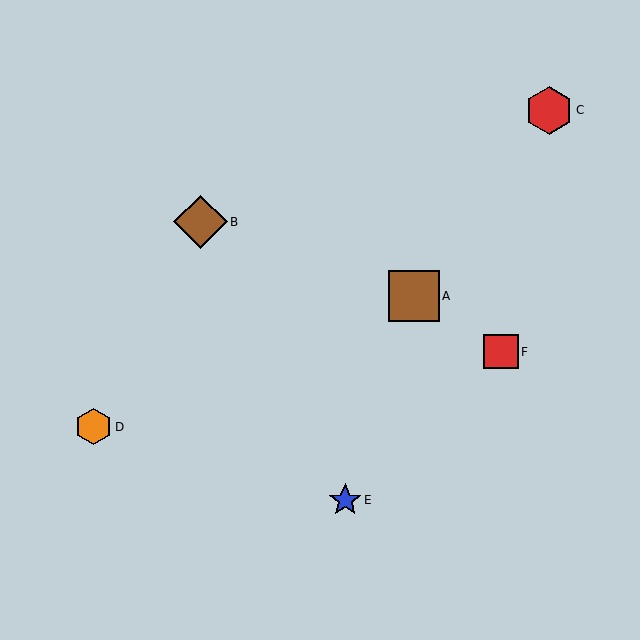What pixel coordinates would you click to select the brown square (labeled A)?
Click at (414, 296) to select the brown square A.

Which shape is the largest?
The brown diamond (labeled B) is the largest.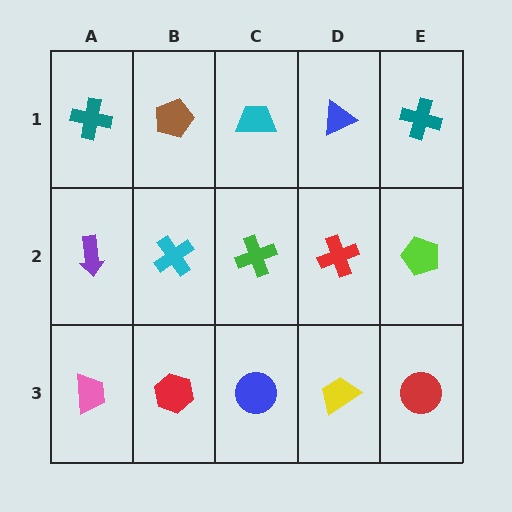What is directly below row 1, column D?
A red cross.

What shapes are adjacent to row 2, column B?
A brown pentagon (row 1, column B), a red hexagon (row 3, column B), a purple arrow (row 2, column A), a green cross (row 2, column C).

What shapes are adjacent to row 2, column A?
A teal cross (row 1, column A), a pink trapezoid (row 3, column A), a cyan cross (row 2, column B).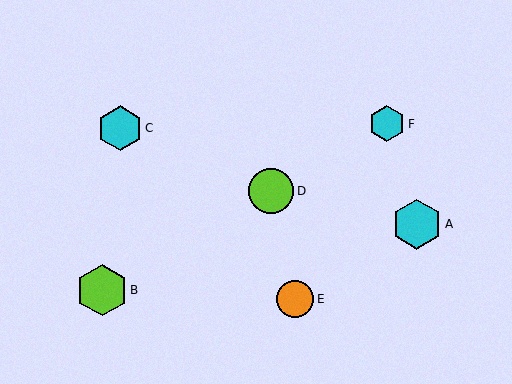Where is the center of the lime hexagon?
The center of the lime hexagon is at (102, 290).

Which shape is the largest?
The lime hexagon (labeled B) is the largest.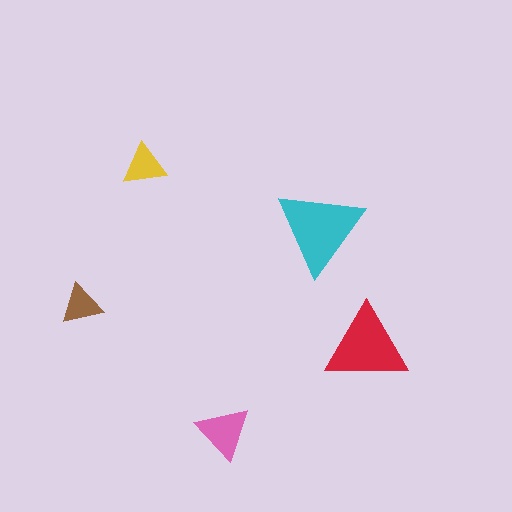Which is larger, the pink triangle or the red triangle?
The red one.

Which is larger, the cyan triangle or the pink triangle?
The cyan one.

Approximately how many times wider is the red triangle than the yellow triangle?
About 2 times wider.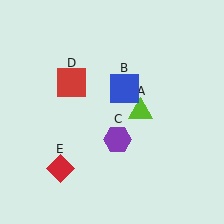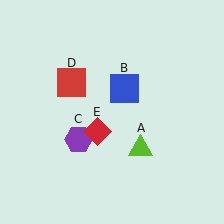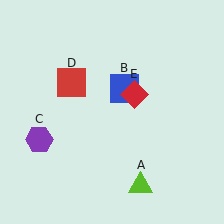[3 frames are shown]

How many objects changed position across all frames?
3 objects changed position: lime triangle (object A), purple hexagon (object C), red diamond (object E).